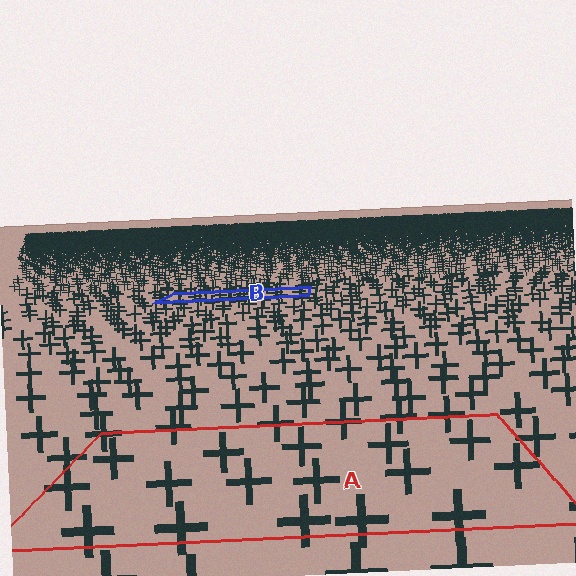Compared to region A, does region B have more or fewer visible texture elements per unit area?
Region B has more texture elements per unit area — they are packed more densely because it is farther away.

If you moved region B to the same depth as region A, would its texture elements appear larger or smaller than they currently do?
They would appear larger. At a closer depth, the same texture elements are projected at a bigger on-screen size.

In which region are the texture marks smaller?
The texture marks are smaller in region B, because it is farther away.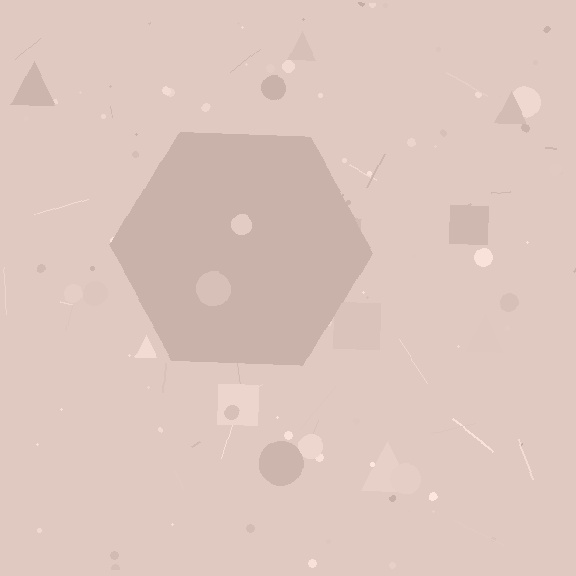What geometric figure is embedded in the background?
A hexagon is embedded in the background.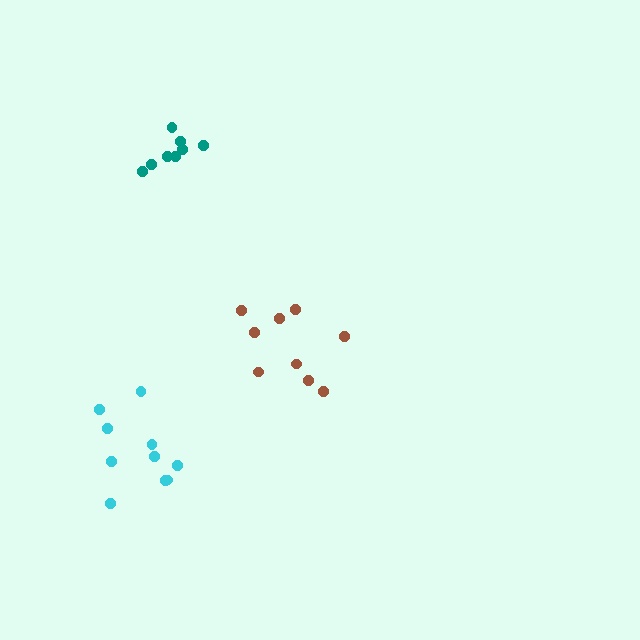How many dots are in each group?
Group 1: 8 dots, Group 2: 9 dots, Group 3: 10 dots (27 total).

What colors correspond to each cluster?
The clusters are colored: teal, brown, cyan.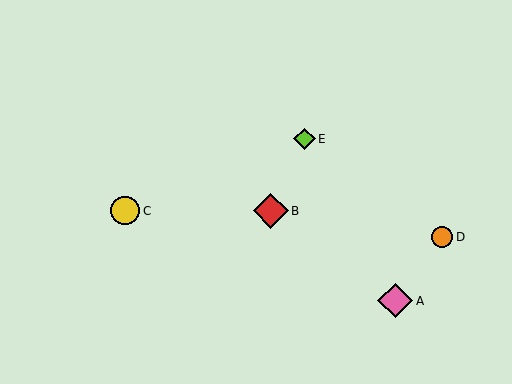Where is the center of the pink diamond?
The center of the pink diamond is at (395, 301).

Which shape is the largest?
The red diamond (labeled B) is the largest.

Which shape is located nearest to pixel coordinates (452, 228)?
The orange circle (labeled D) at (442, 237) is nearest to that location.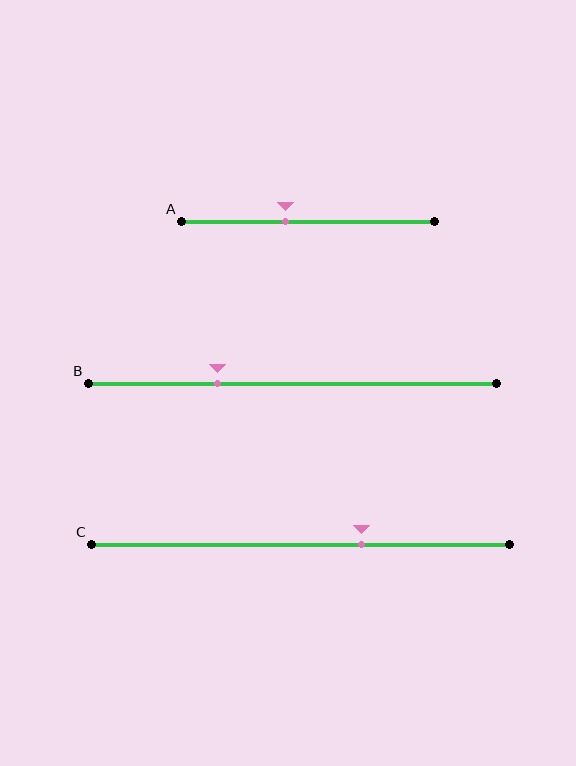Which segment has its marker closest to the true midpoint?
Segment A has its marker closest to the true midpoint.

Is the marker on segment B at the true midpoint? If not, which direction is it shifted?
No, the marker on segment B is shifted to the left by about 18% of the segment length.